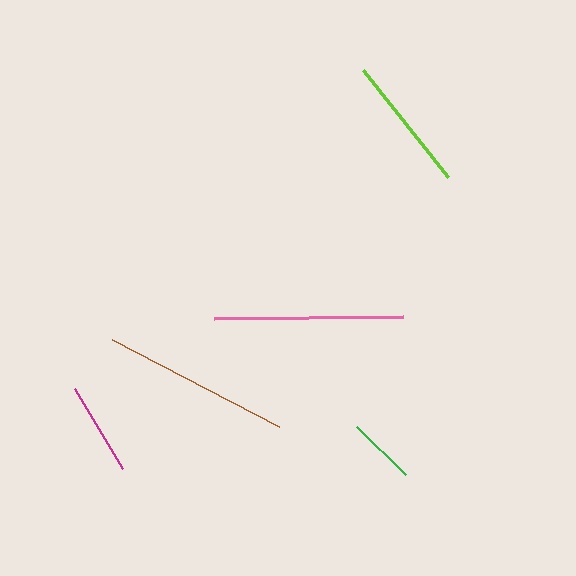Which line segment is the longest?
The pink line is the longest at approximately 190 pixels.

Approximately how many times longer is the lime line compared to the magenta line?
The lime line is approximately 1.5 times the length of the magenta line.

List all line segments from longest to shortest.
From longest to shortest: pink, brown, lime, magenta, green.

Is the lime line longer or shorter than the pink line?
The pink line is longer than the lime line.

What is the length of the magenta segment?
The magenta segment is approximately 93 pixels long.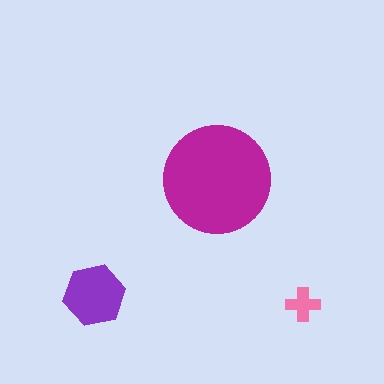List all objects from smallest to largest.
The pink cross, the purple hexagon, the magenta circle.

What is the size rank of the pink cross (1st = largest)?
3rd.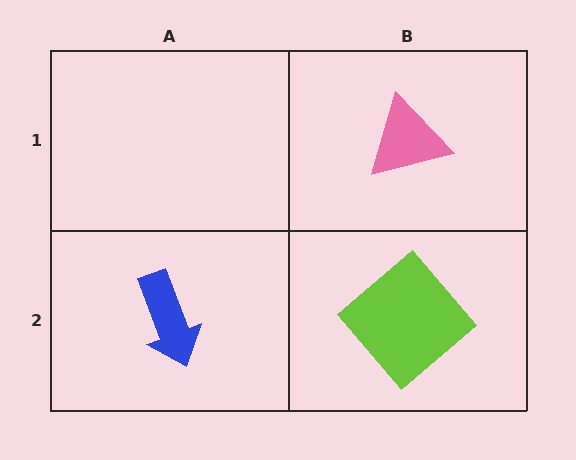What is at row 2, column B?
A lime diamond.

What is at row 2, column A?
A blue arrow.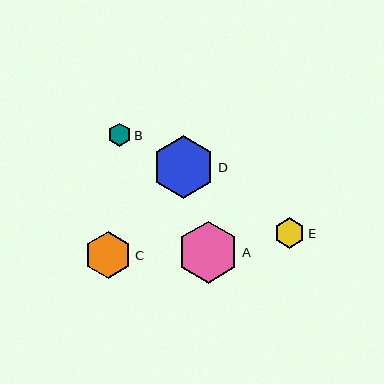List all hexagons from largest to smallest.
From largest to smallest: D, A, C, E, B.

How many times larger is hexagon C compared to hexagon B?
Hexagon C is approximately 2.1 times the size of hexagon B.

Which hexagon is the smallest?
Hexagon B is the smallest with a size of approximately 23 pixels.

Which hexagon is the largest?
Hexagon D is the largest with a size of approximately 63 pixels.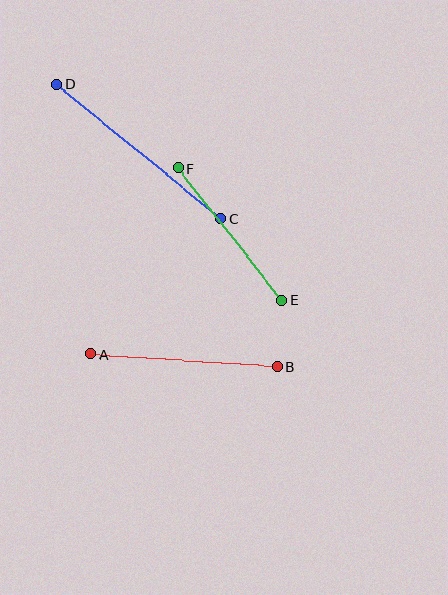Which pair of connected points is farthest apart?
Points C and D are farthest apart.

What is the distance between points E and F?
The distance is approximately 168 pixels.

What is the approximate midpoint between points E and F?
The midpoint is at approximately (230, 234) pixels.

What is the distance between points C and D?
The distance is approximately 212 pixels.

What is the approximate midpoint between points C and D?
The midpoint is at approximately (139, 151) pixels.